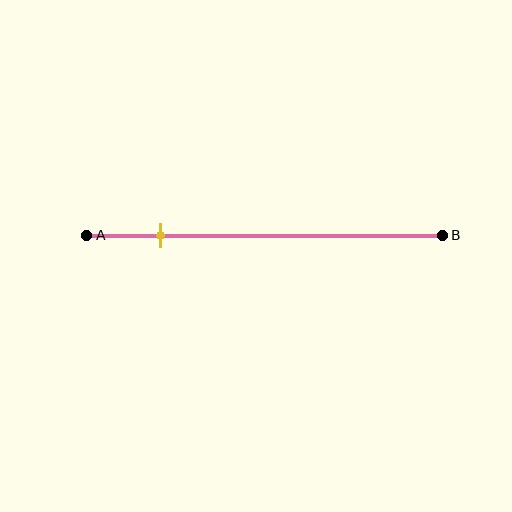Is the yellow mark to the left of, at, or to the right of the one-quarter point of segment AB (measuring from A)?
The yellow mark is to the left of the one-quarter point of segment AB.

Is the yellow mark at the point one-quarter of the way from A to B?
No, the mark is at about 20% from A, not at the 25% one-quarter point.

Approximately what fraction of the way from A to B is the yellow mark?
The yellow mark is approximately 20% of the way from A to B.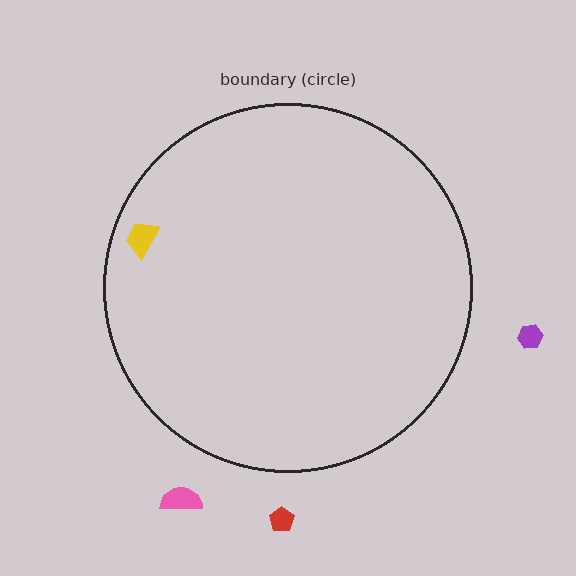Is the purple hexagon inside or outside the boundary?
Outside.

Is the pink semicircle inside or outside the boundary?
Outside.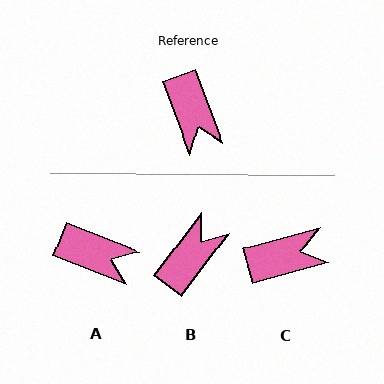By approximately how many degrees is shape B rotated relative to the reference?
Approximately 123 degrees counter-clockwise.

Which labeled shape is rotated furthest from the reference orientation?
B, about 123 degrees away.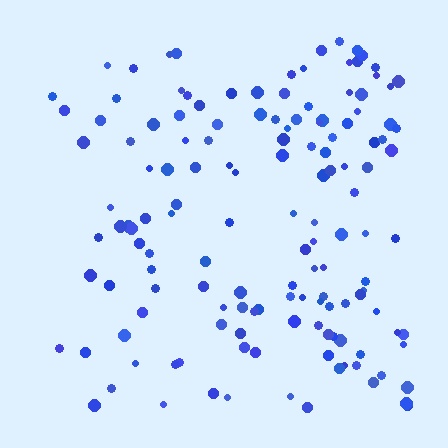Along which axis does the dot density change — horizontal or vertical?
Horizontal.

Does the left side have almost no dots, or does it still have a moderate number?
Still a moderate number, just noticeably fewer than the right.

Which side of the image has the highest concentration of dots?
The right.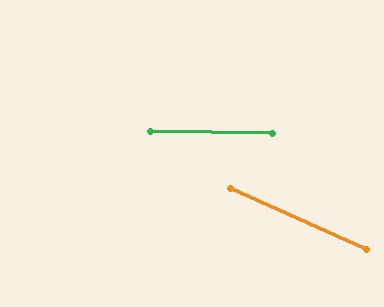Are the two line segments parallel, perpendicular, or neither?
Neither parallel nor perpendicular — they differ by about 23°.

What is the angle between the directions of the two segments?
Approximately 23 degrees.